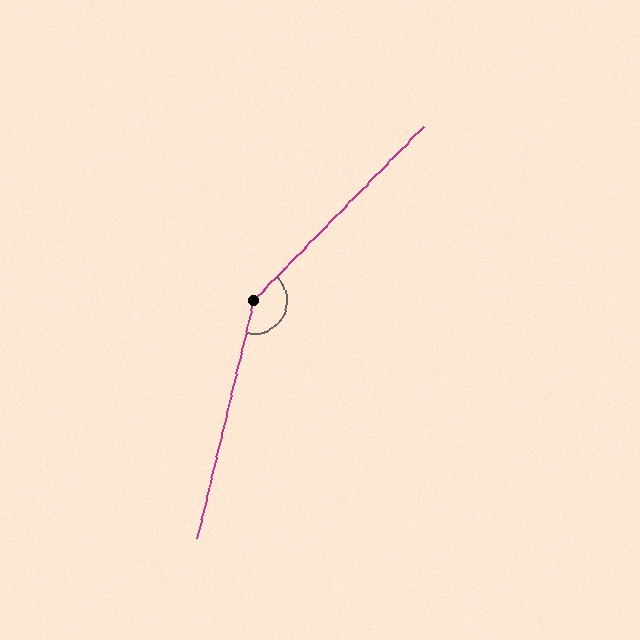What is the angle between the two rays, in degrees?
Approximately 149 degrees.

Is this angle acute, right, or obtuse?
It is obtuse.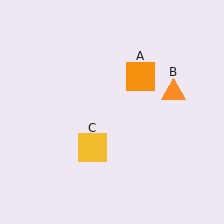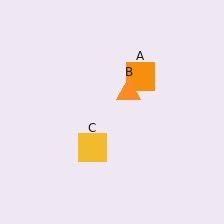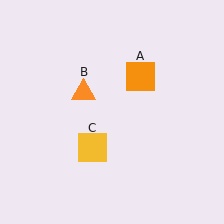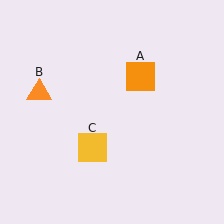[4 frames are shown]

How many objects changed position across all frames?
1 object changed position: orange triangle (object B).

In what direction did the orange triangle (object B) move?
The orange triangle (object B) moved left.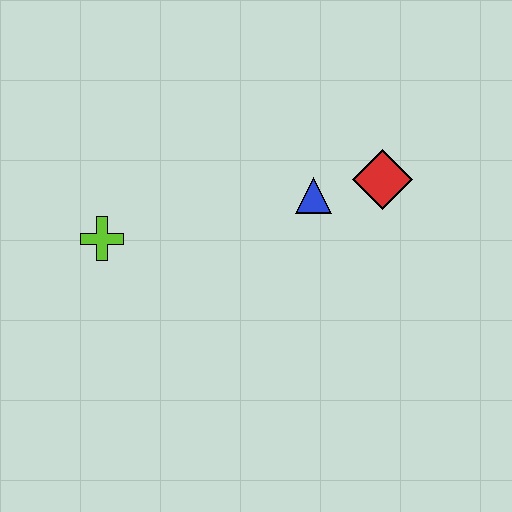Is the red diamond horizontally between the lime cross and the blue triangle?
No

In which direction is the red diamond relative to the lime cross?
The red diamond is to the right of the lime cross.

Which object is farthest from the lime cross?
The red diamond is farthest from the lime cross.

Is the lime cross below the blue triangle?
Yes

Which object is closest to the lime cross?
The blue triangle is closest to the lime cross.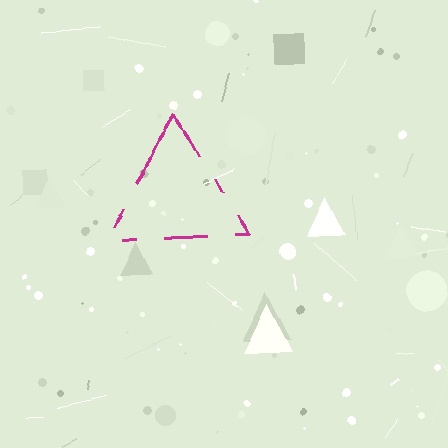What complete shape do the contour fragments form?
The contour fragments form a triangle.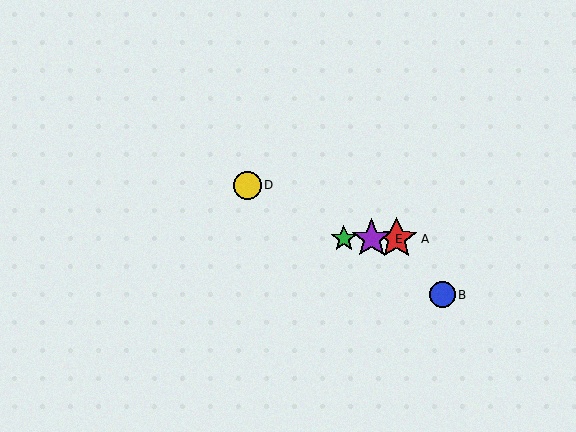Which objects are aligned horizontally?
Objects A, C, E are aligned horizontally.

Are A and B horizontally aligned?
No, A is at y≈239 and B is at y≈295.